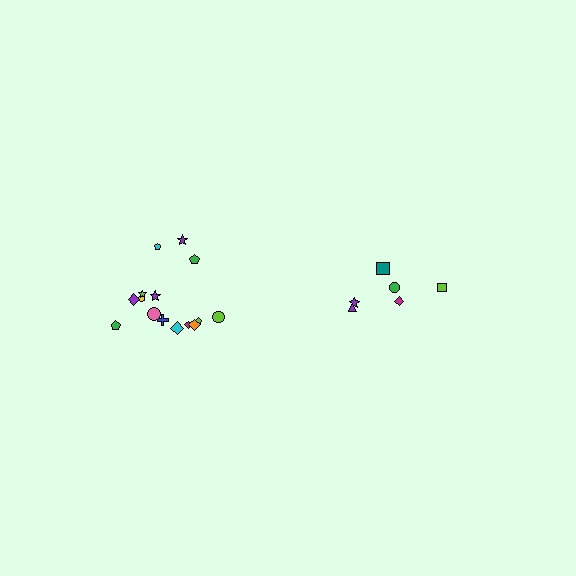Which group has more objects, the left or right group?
The left group.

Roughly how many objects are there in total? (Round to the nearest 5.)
Roughly 20 objects in total.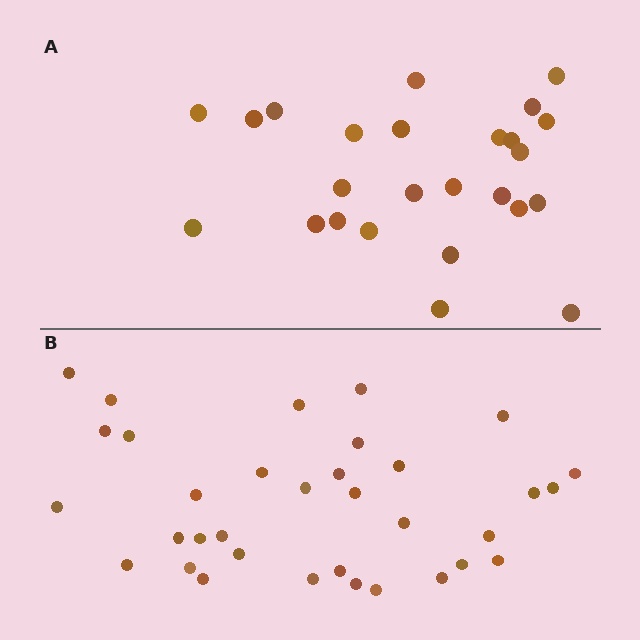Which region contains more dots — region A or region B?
Region B (the bottom region) has more dots.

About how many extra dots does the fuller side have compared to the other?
Region B has roughly 8 or so more dots than region A.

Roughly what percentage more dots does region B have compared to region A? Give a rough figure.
About 35% more.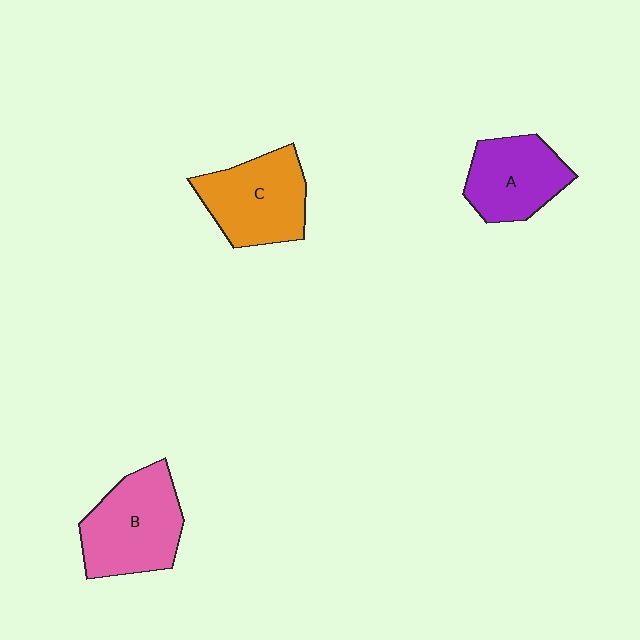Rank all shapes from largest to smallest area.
From largest to smallest: B (pink), C (orange), A (purple).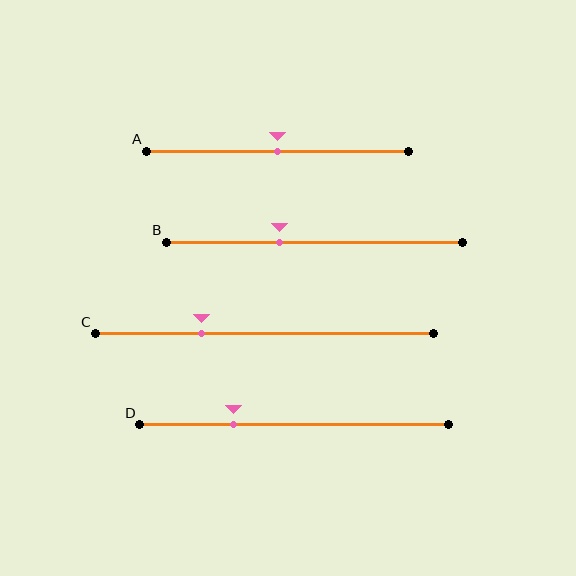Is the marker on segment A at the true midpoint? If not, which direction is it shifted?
Yes, the marker on segment A is at the true midpoint.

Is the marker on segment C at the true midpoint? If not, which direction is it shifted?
No, the marker on segment C is shifted to the left by about 19% of the segment length.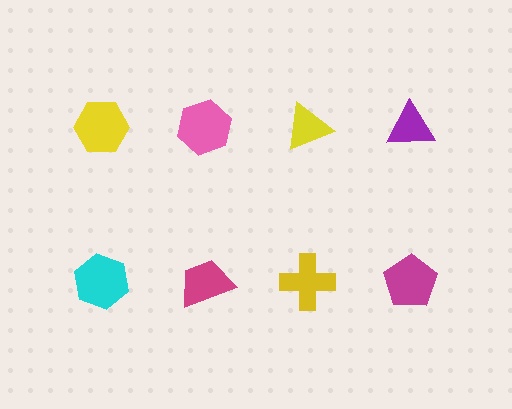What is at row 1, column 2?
A pink hexagon.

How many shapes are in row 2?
4 shapes.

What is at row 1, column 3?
A yellow triangle.